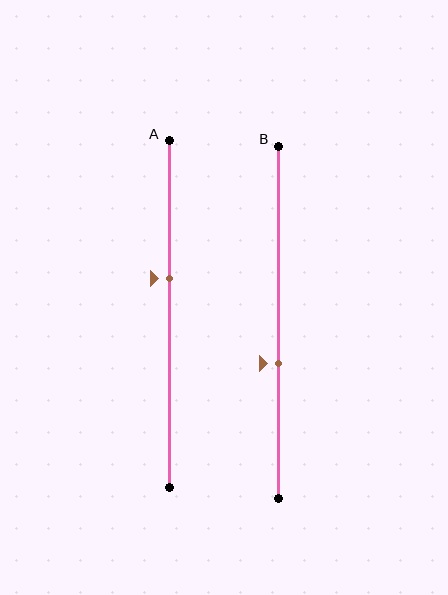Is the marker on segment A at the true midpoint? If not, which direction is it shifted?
No, the marker on segment A is shifted upward by about 10% of the segment length.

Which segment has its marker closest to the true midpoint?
Segment A has its marker closest to the true midpoint.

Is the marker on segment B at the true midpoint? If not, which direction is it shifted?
No, the marker on segment B is shifted downward by about 12% of the segment length.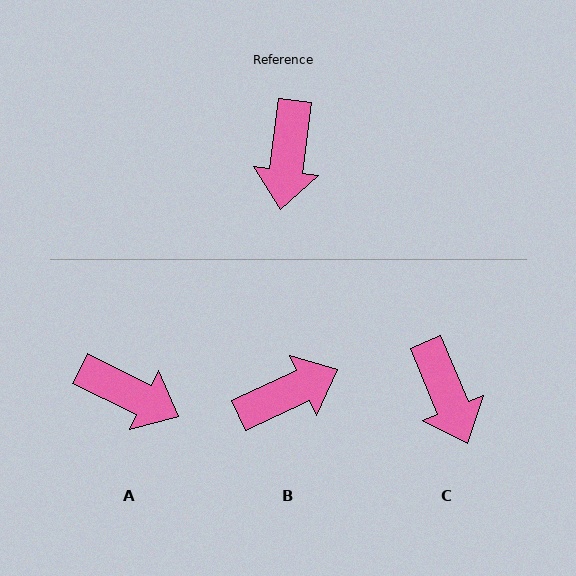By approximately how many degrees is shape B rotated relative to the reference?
Approximately 122 degrees counter-clockwise.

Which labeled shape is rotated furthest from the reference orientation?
B, about 122 degrees away.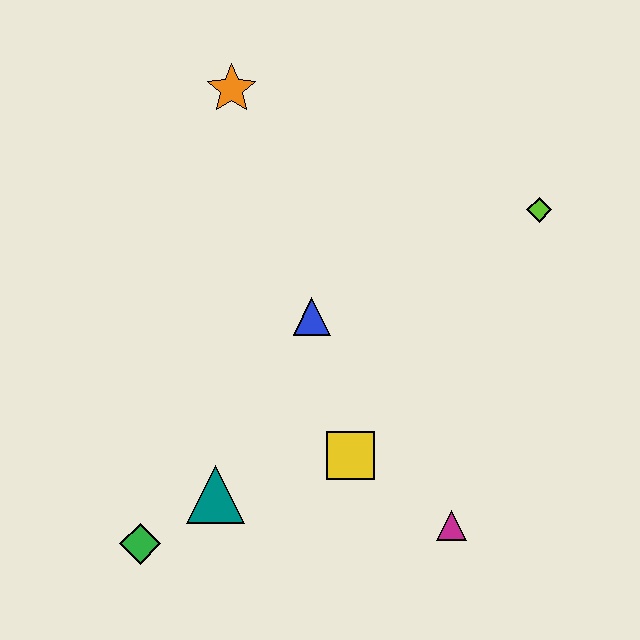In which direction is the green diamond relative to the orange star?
The green diamond is below the orange star.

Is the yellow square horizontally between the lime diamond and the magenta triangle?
No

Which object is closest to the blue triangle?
The yellow square is closest to the blue triangle.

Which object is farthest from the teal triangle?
The lime diamond is farthest from the teal triangle.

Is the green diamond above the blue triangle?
No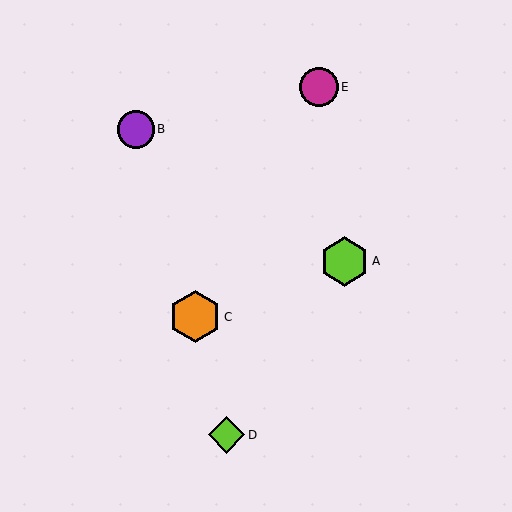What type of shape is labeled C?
Shape C is an orange hexagon.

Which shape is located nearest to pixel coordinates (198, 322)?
The orange hexagon (labeled C) at (195, 317) is nearest to that location.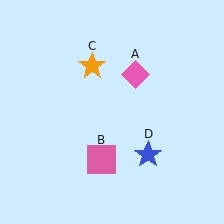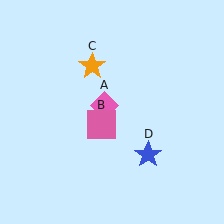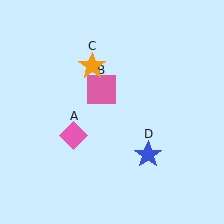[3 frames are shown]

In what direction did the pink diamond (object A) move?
The pink diamond (object A) moved down and to the left.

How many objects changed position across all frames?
2 objects changed position: pink diamond (object A), pink square (object B).